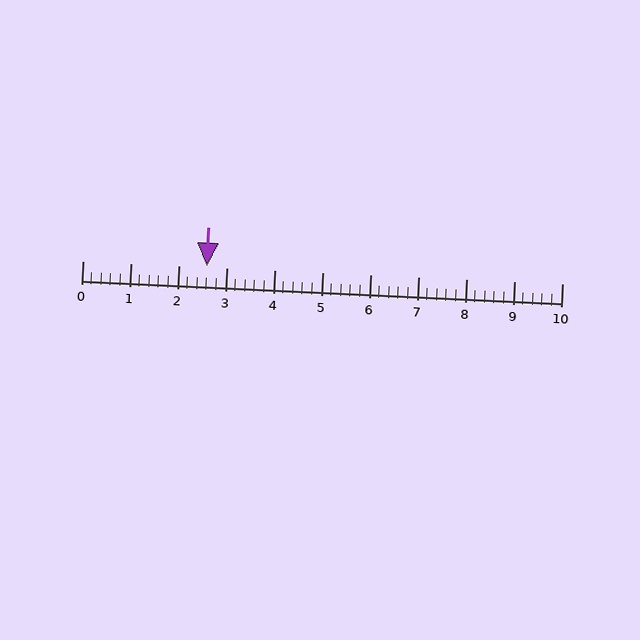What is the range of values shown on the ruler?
The ruler shows values from 0 to 10.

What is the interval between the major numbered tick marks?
The major tick marks are spaced 1 units apart.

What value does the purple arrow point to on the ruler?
The purple arrow points to approximately 2.6.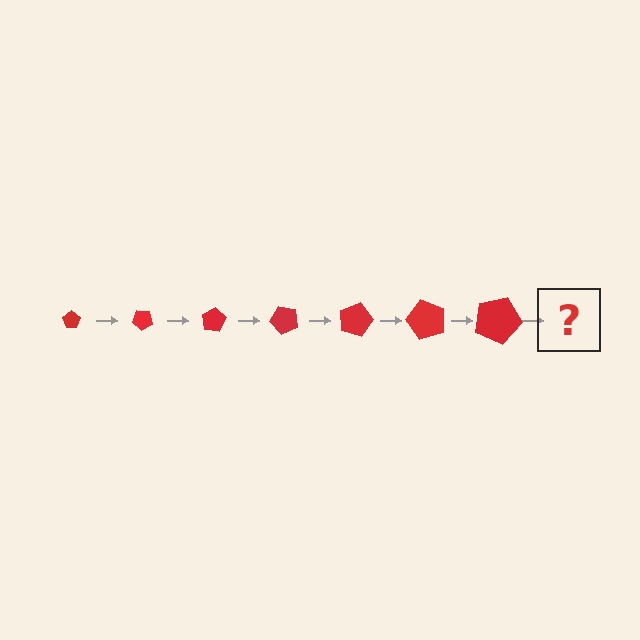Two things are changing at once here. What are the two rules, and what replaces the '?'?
The two rules are that the pentagon grows larger each step and it rotates 40 degrees each step. The '?' should be a pentagon, larger than the previous one and rotated 280 degrees from the start.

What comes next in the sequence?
The next element should be a pentagon, larger than the previous one and rotated 280 degrees from the start.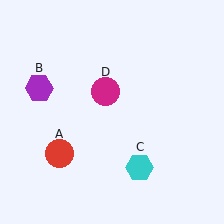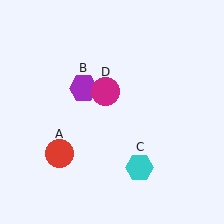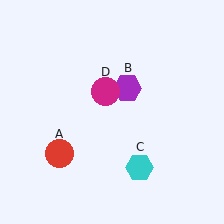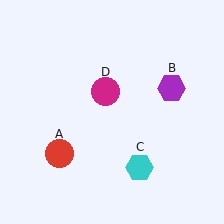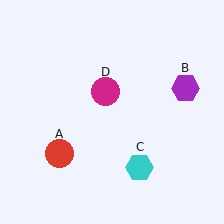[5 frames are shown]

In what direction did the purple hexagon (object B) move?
The purple hexagon (object B) moved right.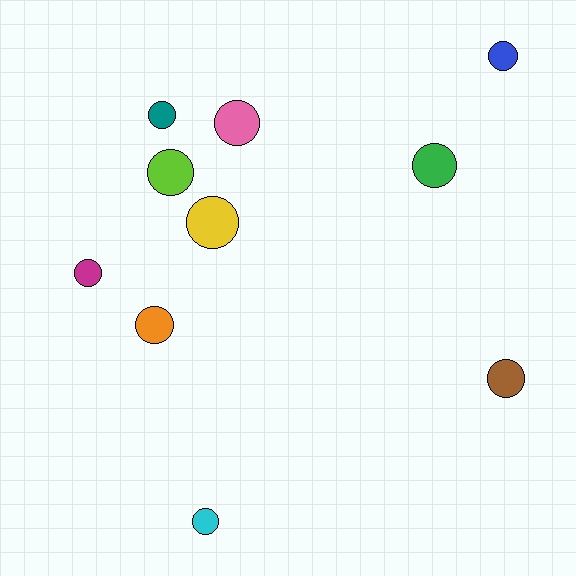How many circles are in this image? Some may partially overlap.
There are 10 circles.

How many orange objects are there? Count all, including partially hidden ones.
There is 1 orange object.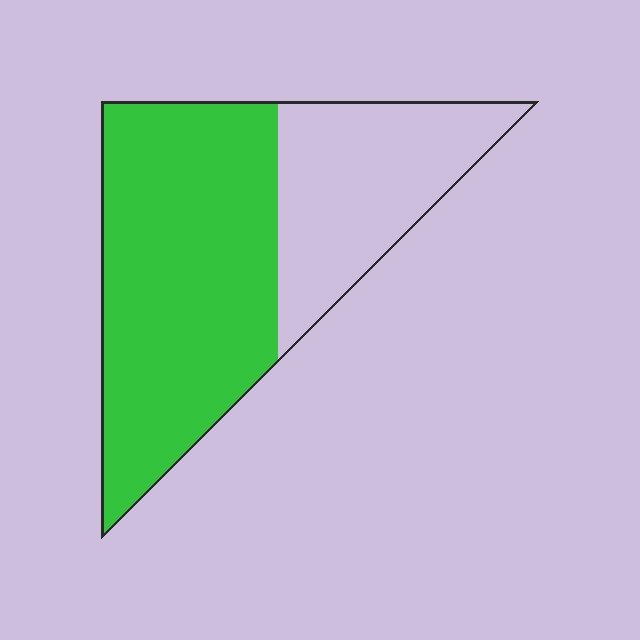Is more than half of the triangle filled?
Yes.